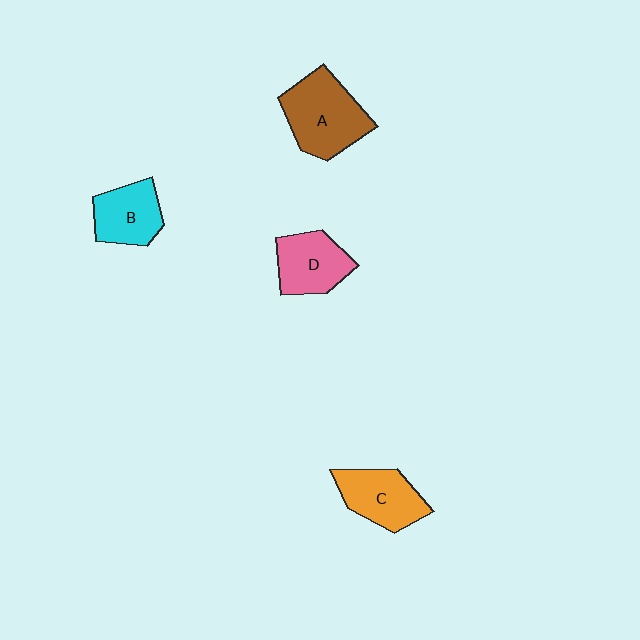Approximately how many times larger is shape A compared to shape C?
Approximately 1.3 times.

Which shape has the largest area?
Shape A (brown).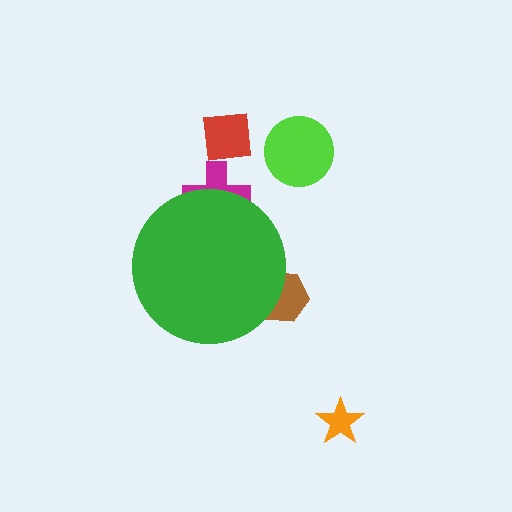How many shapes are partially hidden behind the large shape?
2 shapes are partially hidden.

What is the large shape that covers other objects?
A green circle.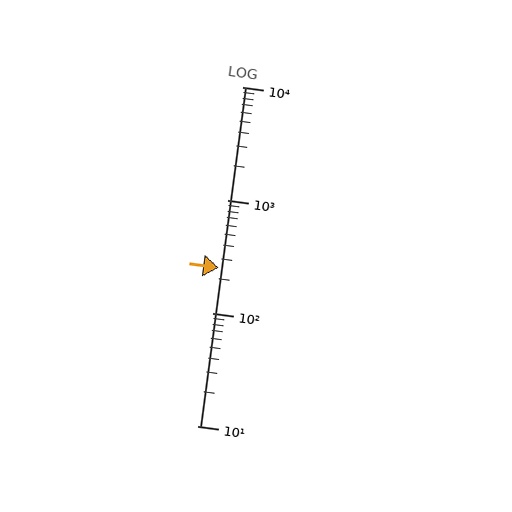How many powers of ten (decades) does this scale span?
The scale spans 3 decades, from 10 to 10000.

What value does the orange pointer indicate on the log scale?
The pointer indicates approximately 250.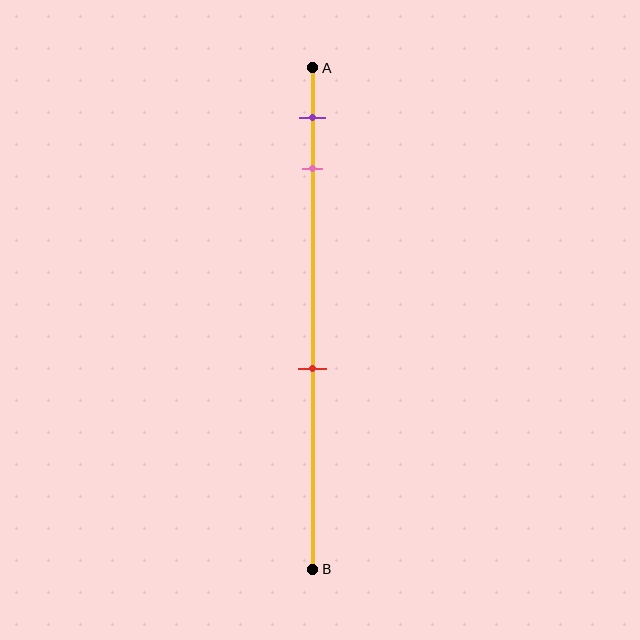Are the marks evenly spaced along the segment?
No, the marks are not evenly spaced.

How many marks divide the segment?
There are 3 marks dividing the segment.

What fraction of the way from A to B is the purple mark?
The purple mark is approximately 10% (0.1) of the way from A to B.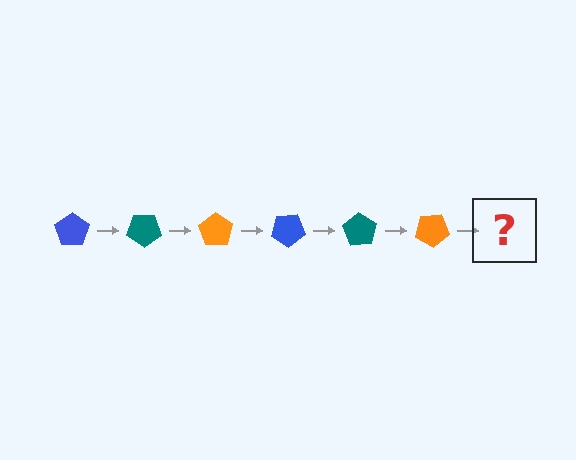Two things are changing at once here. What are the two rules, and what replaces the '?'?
The two rules are that it rotates 35 degrees each step and the color cycles through blue, teal, and orange. The '?' should be a blue pentagon, rotated 210 degrees from the start.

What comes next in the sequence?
The next element should be a blue pentagon, rotated 210 degrees from the start.